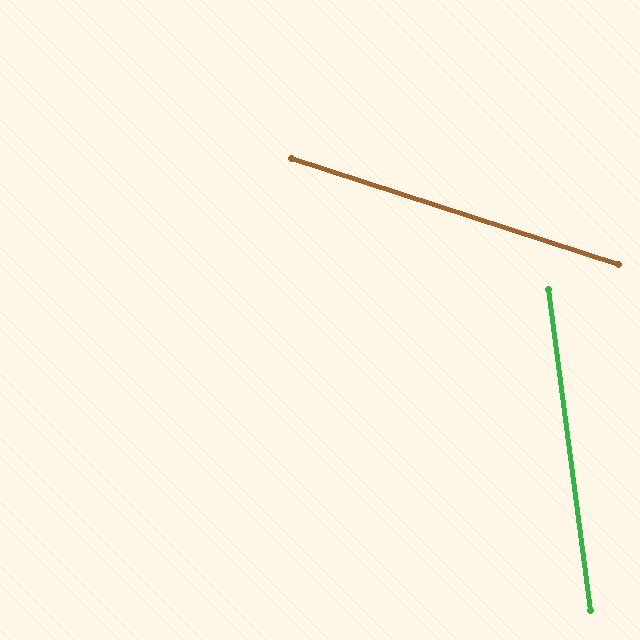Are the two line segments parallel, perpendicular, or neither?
Neither parallel nor perpendicular — they differ by about 65°.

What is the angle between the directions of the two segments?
Approximately 65 degrees.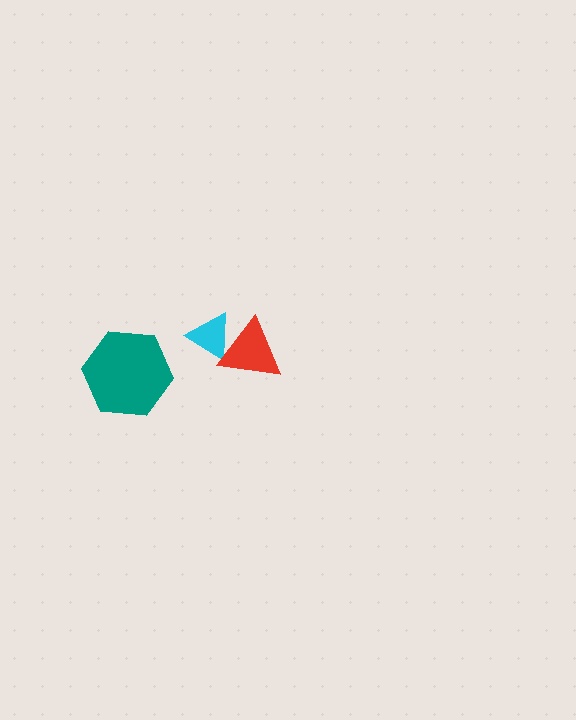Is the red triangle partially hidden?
No, no other shape covers it.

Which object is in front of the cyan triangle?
The red triangle is in front of the cyan triangle.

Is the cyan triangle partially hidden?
Yes, it is partially covered by another shape.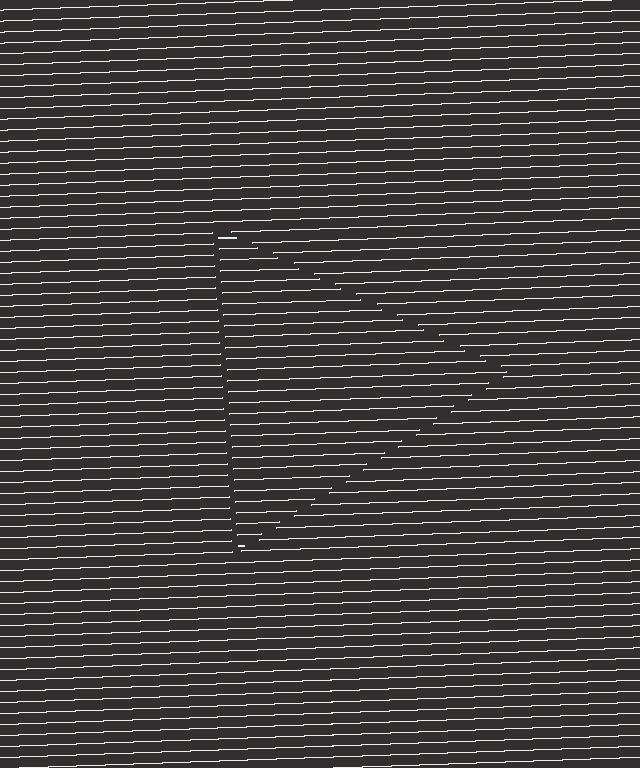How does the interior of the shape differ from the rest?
The interior of the shape contains the same grating, shifted by half a period — the contour is defined by the phase discontinuity where line-ends from the inner and outer gratings abut.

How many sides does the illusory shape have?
3 sides — the line-ends trace a triangle.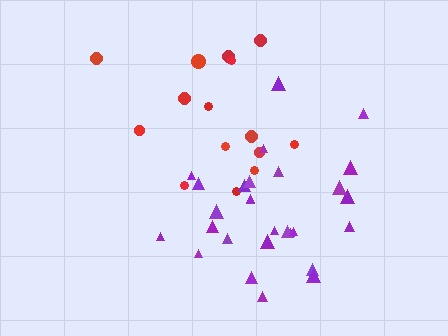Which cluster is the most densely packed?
Purple.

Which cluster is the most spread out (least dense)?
Red.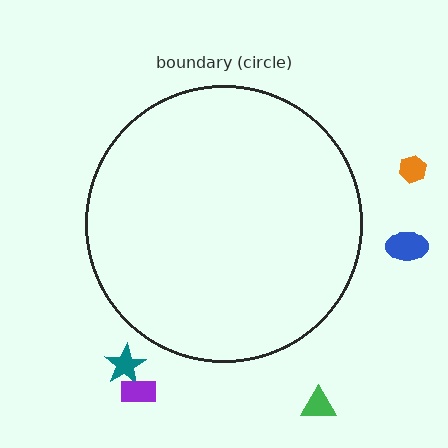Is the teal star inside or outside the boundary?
Outside.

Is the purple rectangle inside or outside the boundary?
Outside.